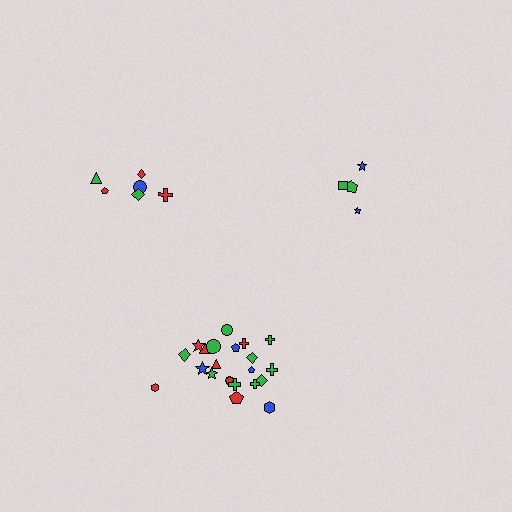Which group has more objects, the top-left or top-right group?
The top-left group.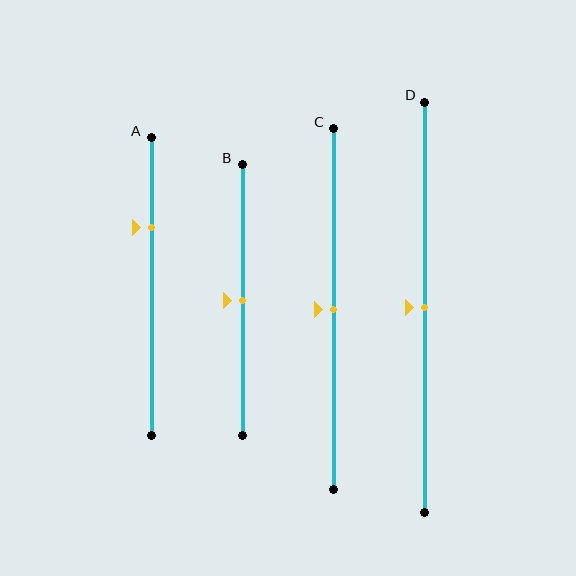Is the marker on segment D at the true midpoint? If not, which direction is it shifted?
Yes, the marker on segment D is at the true midpoint.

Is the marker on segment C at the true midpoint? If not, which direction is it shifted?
Yes, the marker on segment C is at the true midpoint.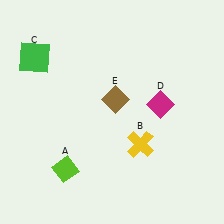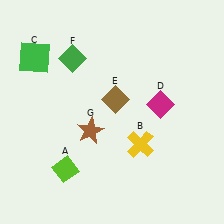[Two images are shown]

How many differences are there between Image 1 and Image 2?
There are 2 differences between the two images.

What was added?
A green diamond (F), a brown star (G) were added in Image 2.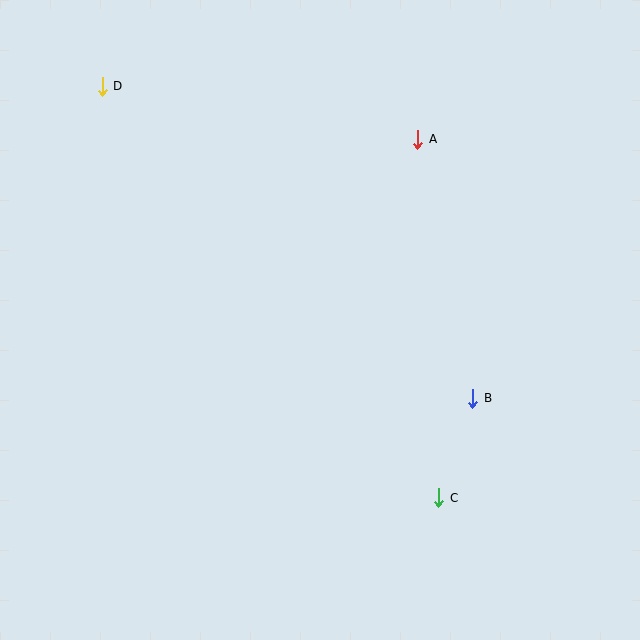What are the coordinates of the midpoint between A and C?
The midpoint between A and C is at (428, 319).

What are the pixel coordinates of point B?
Point B is at (473, 398).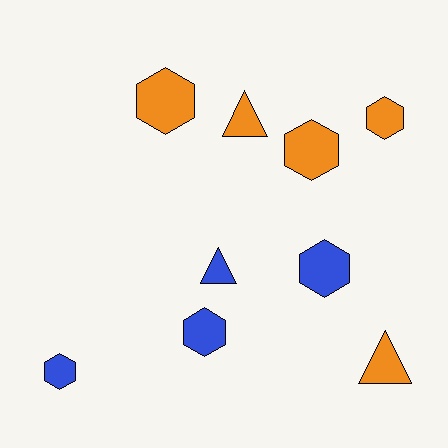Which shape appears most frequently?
Hexagon, with 6 objects.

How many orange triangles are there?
There are 2 orange triangles.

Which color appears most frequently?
Orange, with 5 objects.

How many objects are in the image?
There are 9 objects.